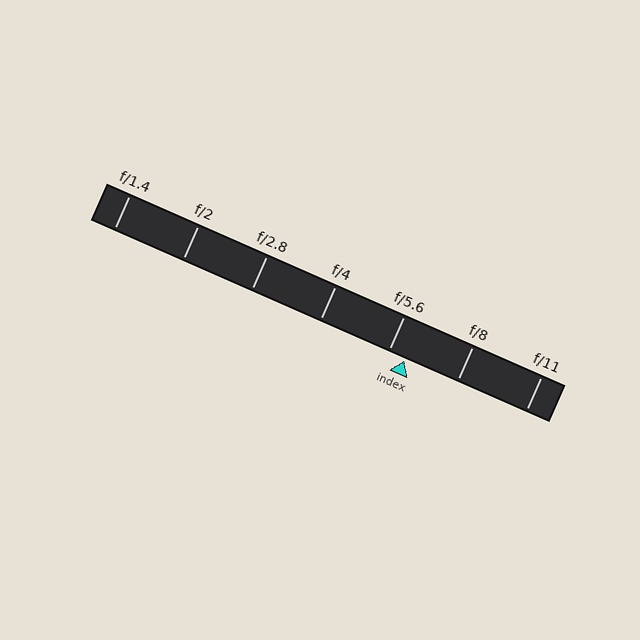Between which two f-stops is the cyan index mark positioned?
The index mark is between f/5.6 and f/8.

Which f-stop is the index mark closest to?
The index mark is closest to f/5.6.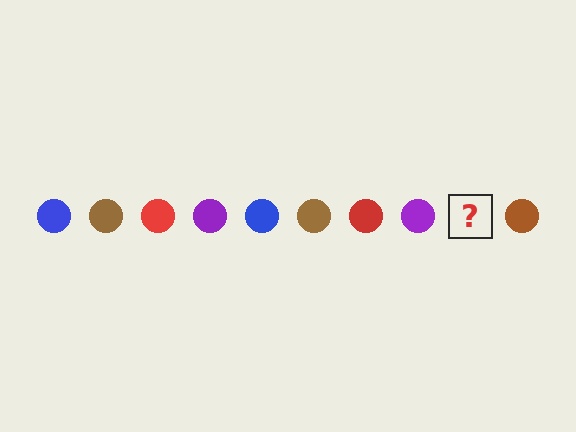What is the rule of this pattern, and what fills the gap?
The rule is that the pattern cycles through blue, brown, red, purple circles. The gap should be filled with a blue circle.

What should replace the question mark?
The question mark should be replaced with a blue circle.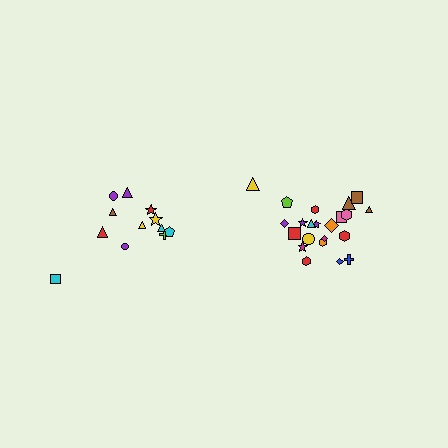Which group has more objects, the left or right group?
The right group.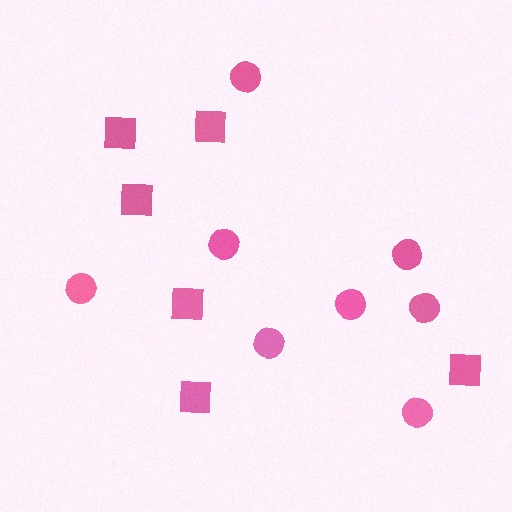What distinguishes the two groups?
There are 2 groups: one group of circles (8) and one group of squares (6).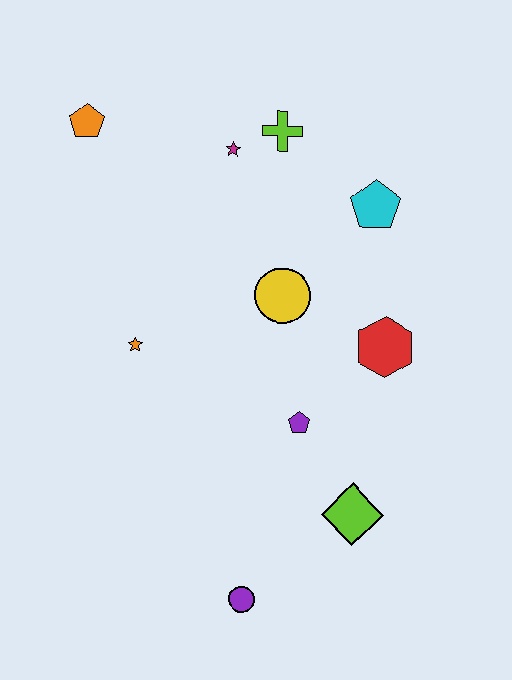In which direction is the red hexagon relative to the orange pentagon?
The red hexagon is to the right of the orange pentagon.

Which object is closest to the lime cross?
The magenta star is closest to the lime cross.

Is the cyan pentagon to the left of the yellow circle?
No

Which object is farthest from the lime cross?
The purple circle is farthest from the lime cross.